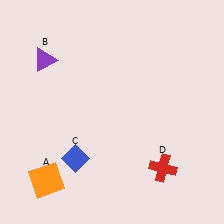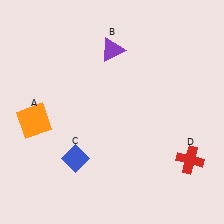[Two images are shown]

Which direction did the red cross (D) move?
The red cross (D) moved right.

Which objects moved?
The objects that moved are: the orange square (A), the purple triangle (B), the red cross (D).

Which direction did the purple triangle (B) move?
The purple triangle (B) moved right.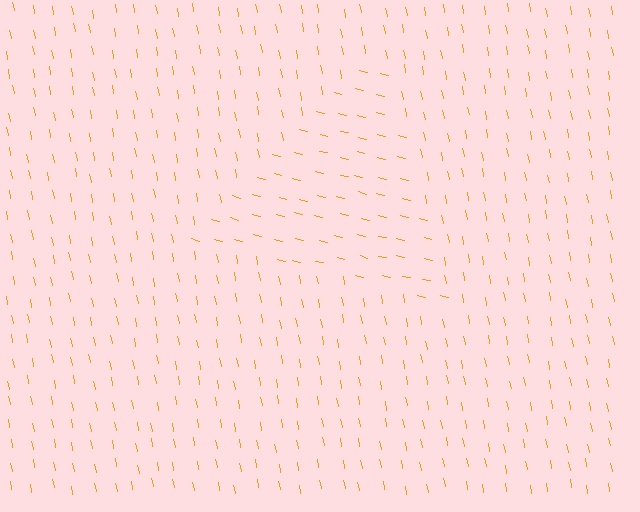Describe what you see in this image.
The image is filled with small orange line segments. A triangle region in the image has lines oriented differently from the surrounding lines, creating a visible texture boundary.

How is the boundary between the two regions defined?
The boundary is defined purely by a change in line orientation (approximately 66 degrees difference). All lines are the same color and thickness.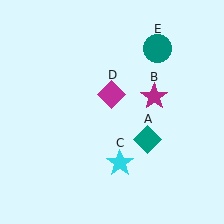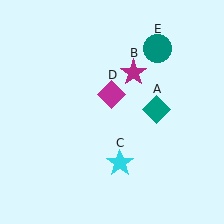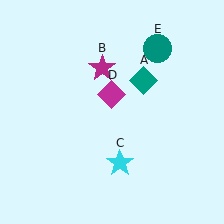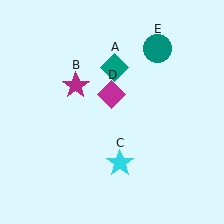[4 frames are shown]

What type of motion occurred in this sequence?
The teal diamond (object A), magenta star (object B) rotated counterclockwise around the center of the scene.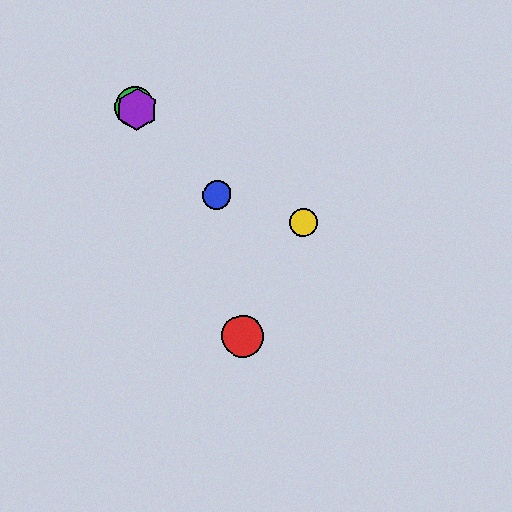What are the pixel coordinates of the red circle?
The red circle is at (242, 336).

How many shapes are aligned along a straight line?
3 shapes (the blue circle, the green circle, the purple hexagon) are aligned along a straight line.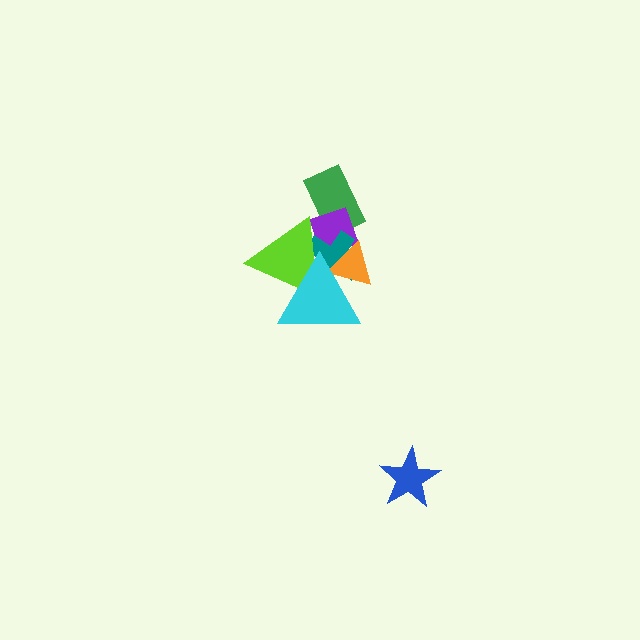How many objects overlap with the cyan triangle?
3 objects overlap with the cyan triangle.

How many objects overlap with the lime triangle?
4 objects overlap with the lime triangle.